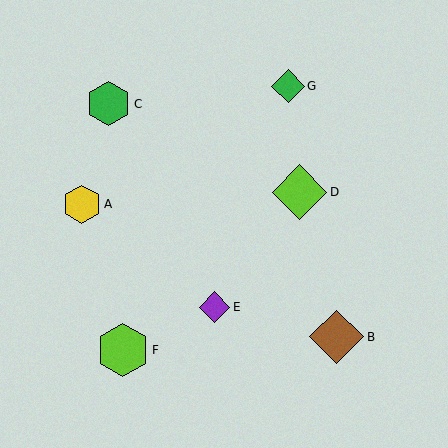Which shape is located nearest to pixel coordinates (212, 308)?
The purple diamond (labeled E) at (214, 307) is nearest to that location.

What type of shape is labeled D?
Shape D is a lime diamond.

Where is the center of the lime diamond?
The center of the lime diamond is at (299, 192).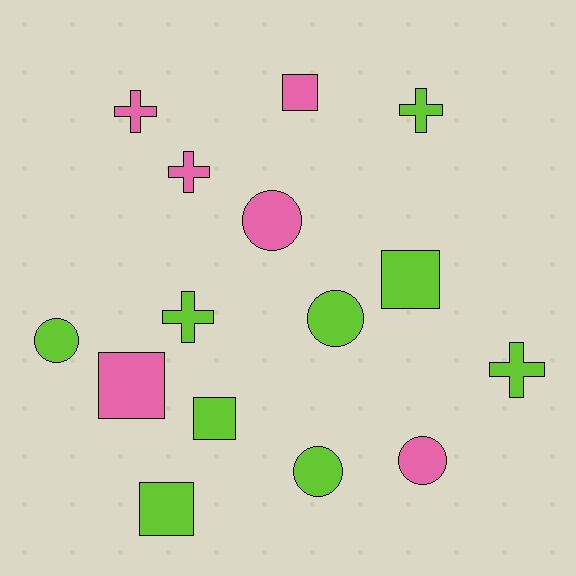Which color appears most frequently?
Lime, with 9 objects.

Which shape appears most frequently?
Cross, with 5 objects.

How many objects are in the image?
There are 15 objects.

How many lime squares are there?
There are 3 lime squares.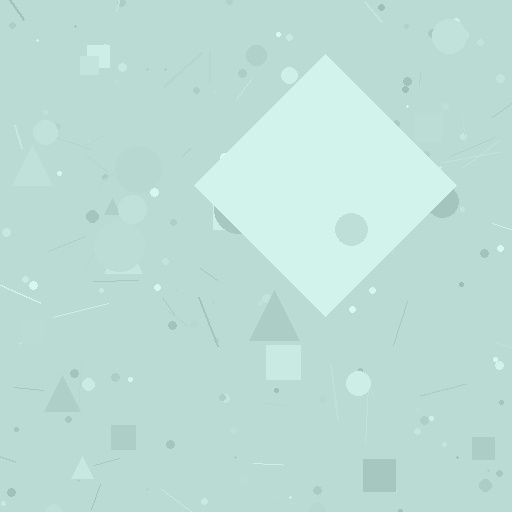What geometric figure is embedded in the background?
A diamond is embedded in the background.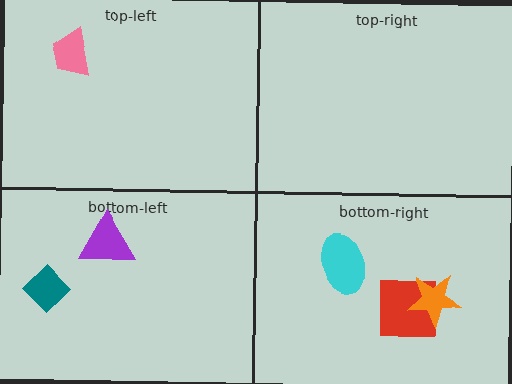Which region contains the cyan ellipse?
The bottom-right region.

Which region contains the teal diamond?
The bottom-left region.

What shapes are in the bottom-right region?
The red square, the orange star, the cyan ellipse.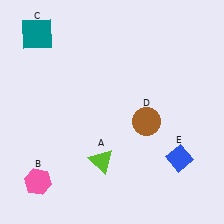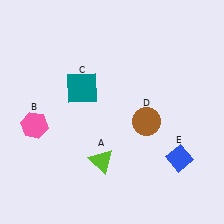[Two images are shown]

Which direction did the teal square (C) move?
The teal square (C) moved down.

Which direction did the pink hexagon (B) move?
The pink hexagon (B) moved up.